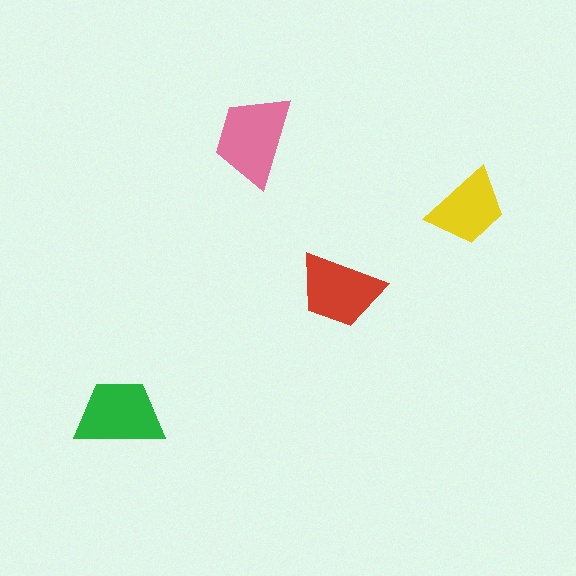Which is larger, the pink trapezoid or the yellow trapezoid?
The pink one.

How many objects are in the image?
There are 4 objects in the image.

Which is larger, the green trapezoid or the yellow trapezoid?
The green one.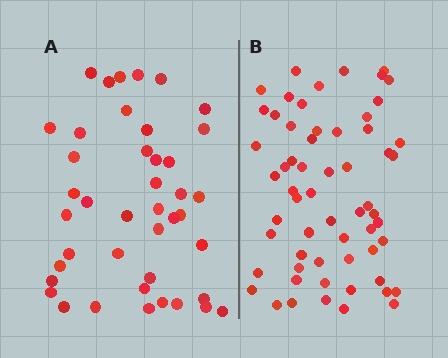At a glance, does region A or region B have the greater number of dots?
Region B (the right region) has more dots.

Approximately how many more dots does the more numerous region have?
Region B has approximately 20 more dots than region A.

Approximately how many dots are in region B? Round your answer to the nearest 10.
About 60 dots.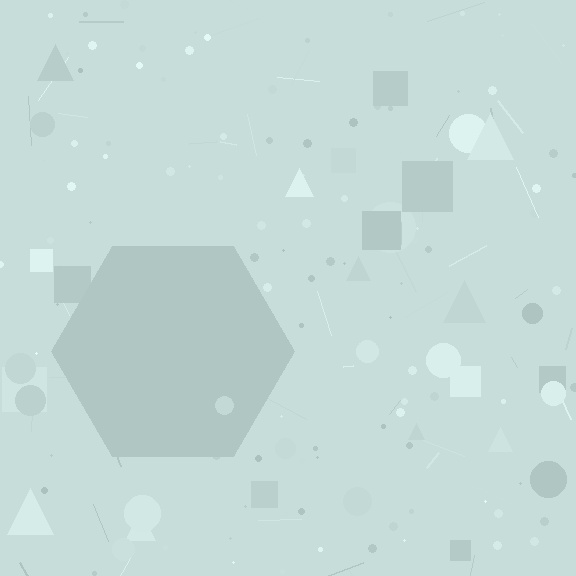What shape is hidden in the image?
A hexagon is hidden in the image.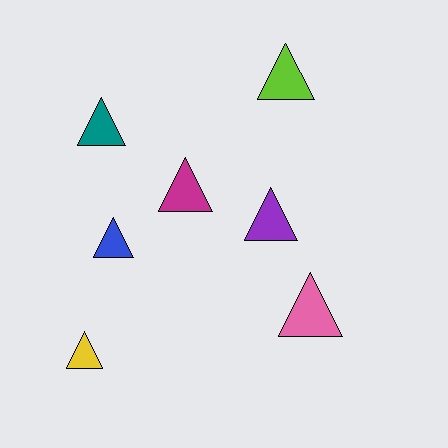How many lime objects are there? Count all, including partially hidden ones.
There is 1 lime object.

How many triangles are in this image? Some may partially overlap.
There are 7 triangles.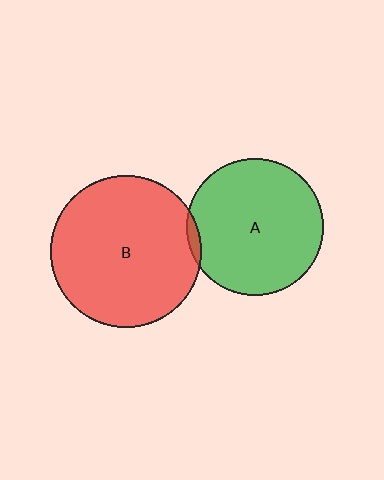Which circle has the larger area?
Circle B (red).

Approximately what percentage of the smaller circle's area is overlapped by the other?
Approximately 5%.